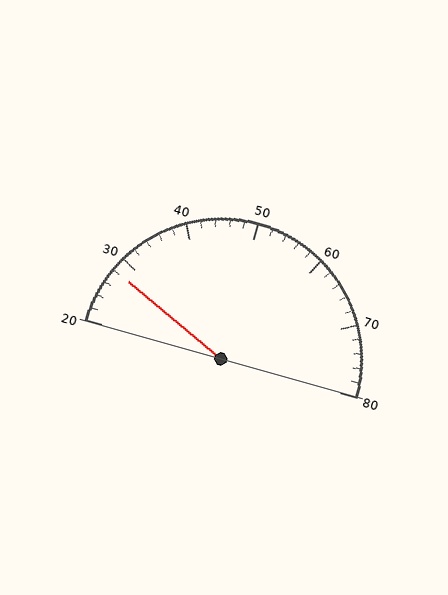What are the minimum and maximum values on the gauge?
The gauge ranges from 20 to 80.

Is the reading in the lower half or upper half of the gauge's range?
The reading is in the lower half of the range (20 to 80).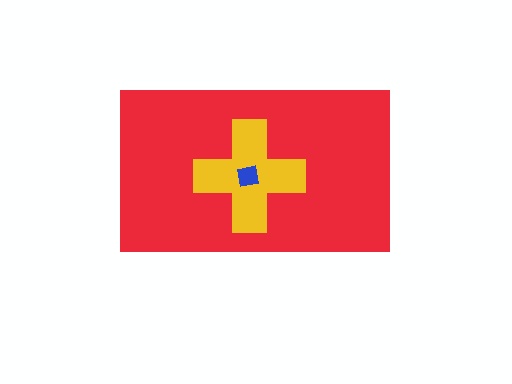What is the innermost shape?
The blue square.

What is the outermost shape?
The red rectangle.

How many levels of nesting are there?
3.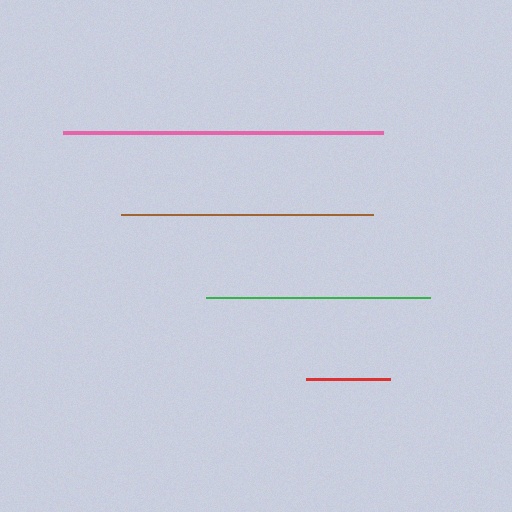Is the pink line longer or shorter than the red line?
The pink line is longer than the red line.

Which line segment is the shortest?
The red line is the shortest at approximately 84 pixels.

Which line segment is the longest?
The pink line is the longest at approximately 320 pixels.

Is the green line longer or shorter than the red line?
The green line is longer than the red line.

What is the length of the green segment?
The green segment is approximately 225 pixels long.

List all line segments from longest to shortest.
From longest to shortest: pink, brown, green, red.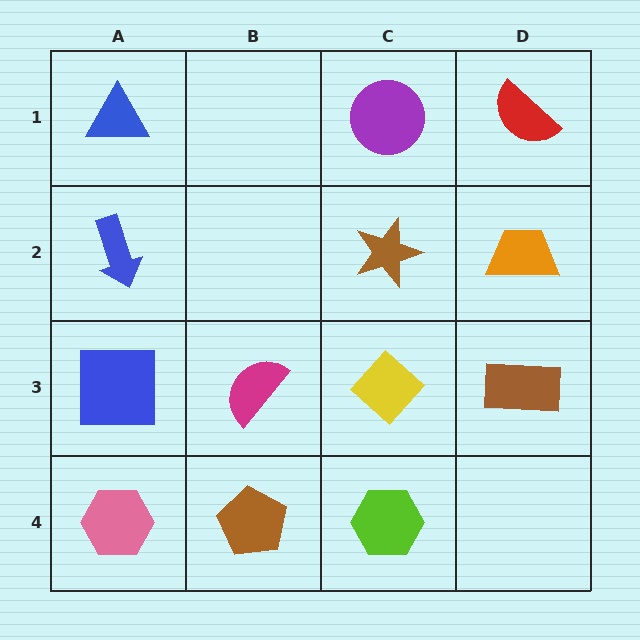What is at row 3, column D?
A brown rectangle.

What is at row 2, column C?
A brown star.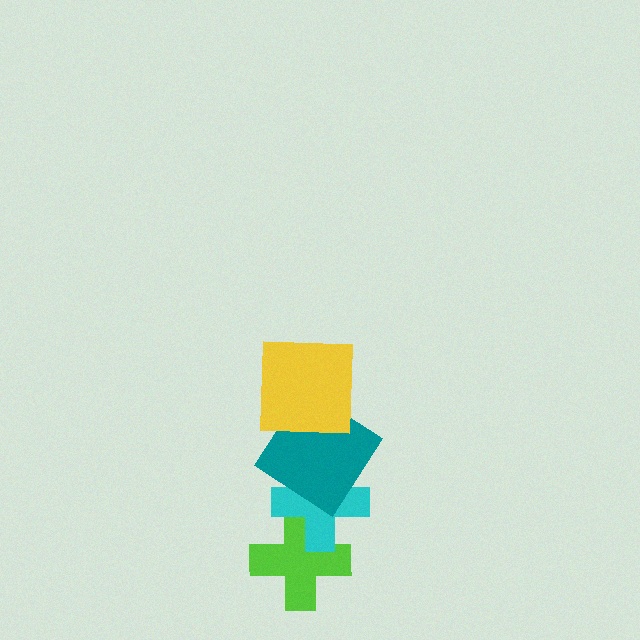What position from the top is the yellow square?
The yellow square is 1st from the top.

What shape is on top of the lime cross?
The cyan cross is on top of the lime cross.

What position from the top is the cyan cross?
The cyan cross is 3rd from the top.